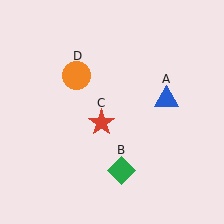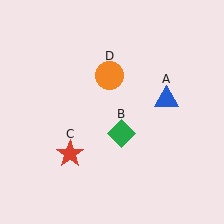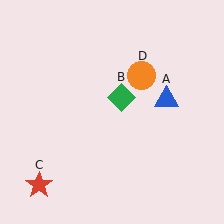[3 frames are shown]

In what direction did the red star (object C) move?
The red star (object C) moved down and to the left.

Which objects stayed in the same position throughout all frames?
Blue triangle (object A) remained stationary.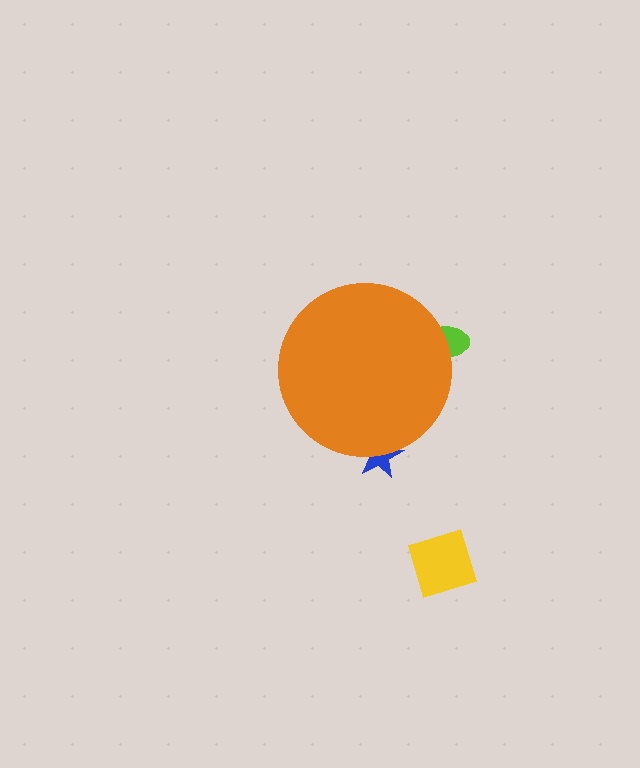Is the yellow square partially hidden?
No, the yellow square is fully visible.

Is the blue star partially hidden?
Yes, the blue star is partially hidden behind the orange circle.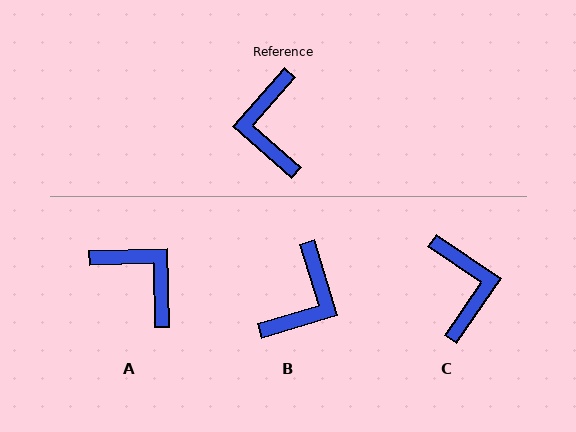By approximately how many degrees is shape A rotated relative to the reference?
Approximately 137 degrees clockwise.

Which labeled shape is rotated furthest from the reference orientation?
C, about 173 degrees away.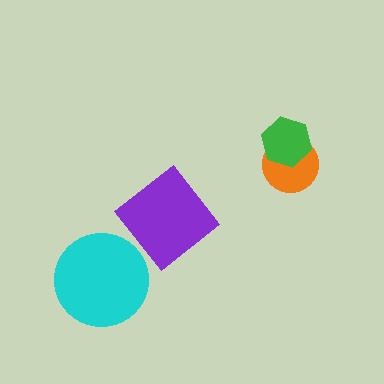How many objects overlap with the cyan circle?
0 objects overlap with the cyan circle.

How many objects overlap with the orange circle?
1 object overlaps with the orange circle.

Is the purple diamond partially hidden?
No, no other shape covers it.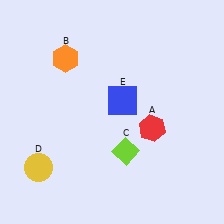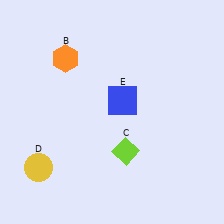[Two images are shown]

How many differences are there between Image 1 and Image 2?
There is 1 difference between the two images.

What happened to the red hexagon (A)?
The red hexagon (A) was removed in Image 2. It was in the bottom-right area of Image 1.